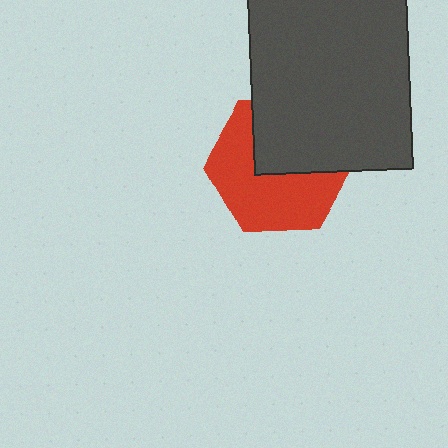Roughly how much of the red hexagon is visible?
About half of it is visible (roughly 57%).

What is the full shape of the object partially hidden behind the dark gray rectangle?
The partially hidden object is a red hexagon.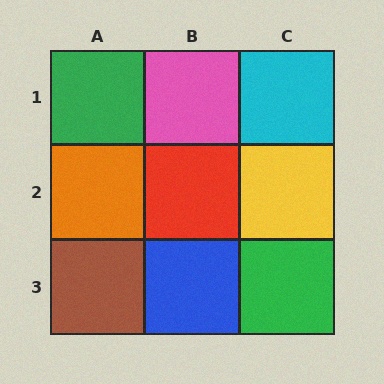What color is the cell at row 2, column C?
Yellow.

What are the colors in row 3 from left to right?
Brown, blue, green.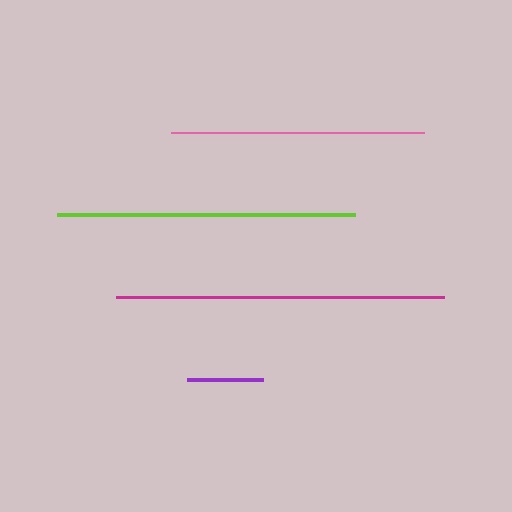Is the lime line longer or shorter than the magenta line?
The magenta line is longer than the lime line.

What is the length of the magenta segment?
The magenta segment is approximately 328 pixels long.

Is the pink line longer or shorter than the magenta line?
The magenta line is longer than the pink line.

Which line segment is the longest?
The magenta line is the longest at approximately 328 pixels.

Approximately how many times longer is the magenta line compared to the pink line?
The magenta line is approximately 1.3 times the length of the pink line.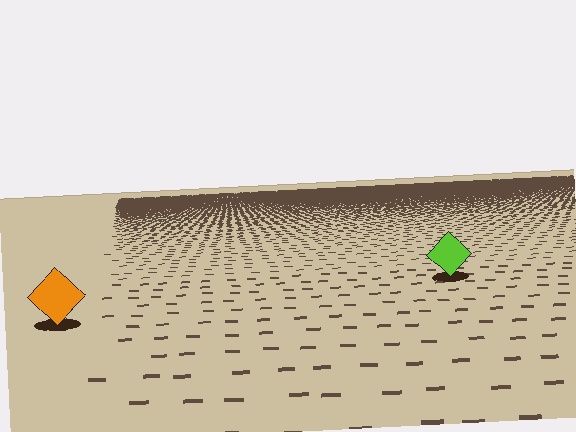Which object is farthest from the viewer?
The lime diamond is farthest from the viewer. It appears smaller and the ground texture around it is denser.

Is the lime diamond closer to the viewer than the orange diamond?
No. The orange diamond is closer — you can tell from the texture gradient: the ground texture is coarser near it.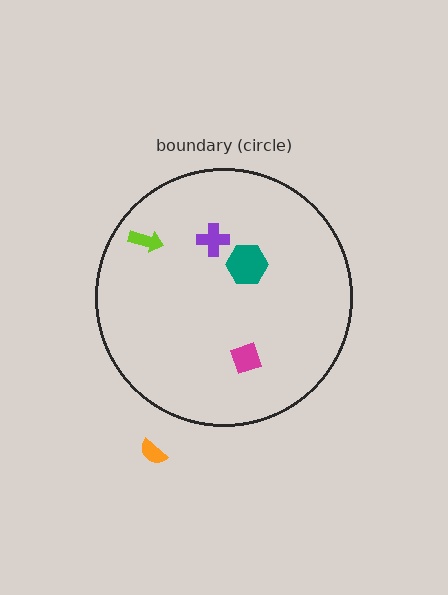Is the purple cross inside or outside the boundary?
Inside.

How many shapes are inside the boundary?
4 inside, 1 outside.